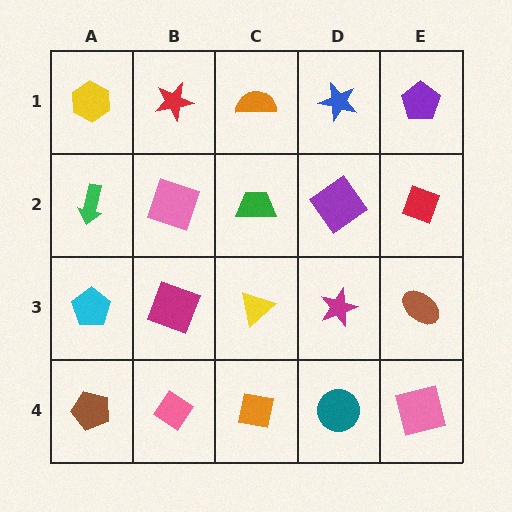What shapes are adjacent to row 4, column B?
A magenta square (row 3, column B), a brown pentagon (row 4, column A), an orange square (row 4, column C).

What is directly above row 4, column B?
A magenta square.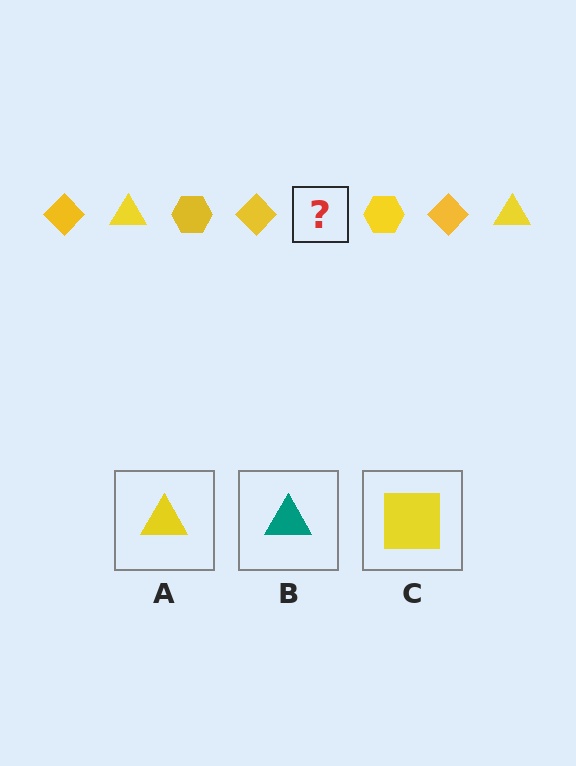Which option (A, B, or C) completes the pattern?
A.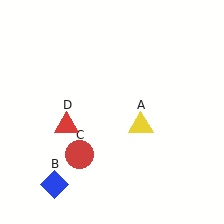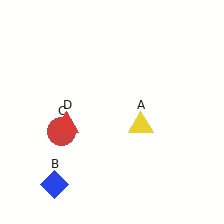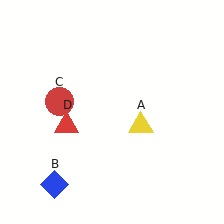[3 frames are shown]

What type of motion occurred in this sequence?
The red circle (object C) rotated clockwise around the center of the scene.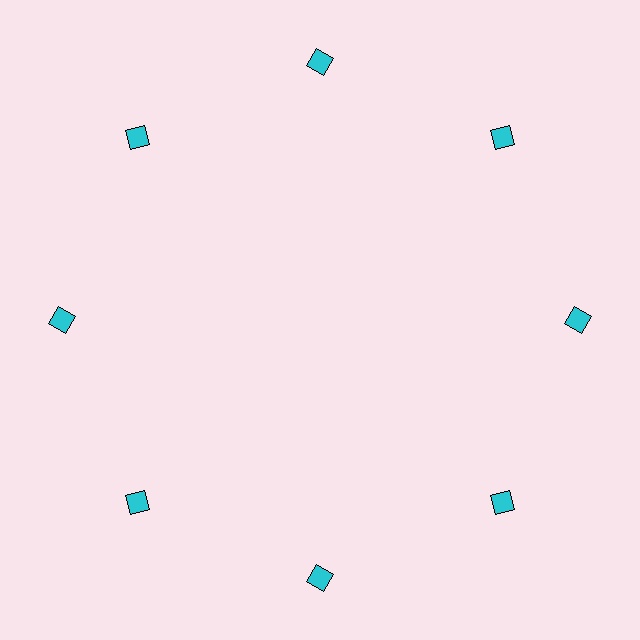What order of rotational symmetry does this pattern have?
This pattern has 8-fold rotational symmetry.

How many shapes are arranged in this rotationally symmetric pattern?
There are 8 shapes, arranged in 8 groups of 1.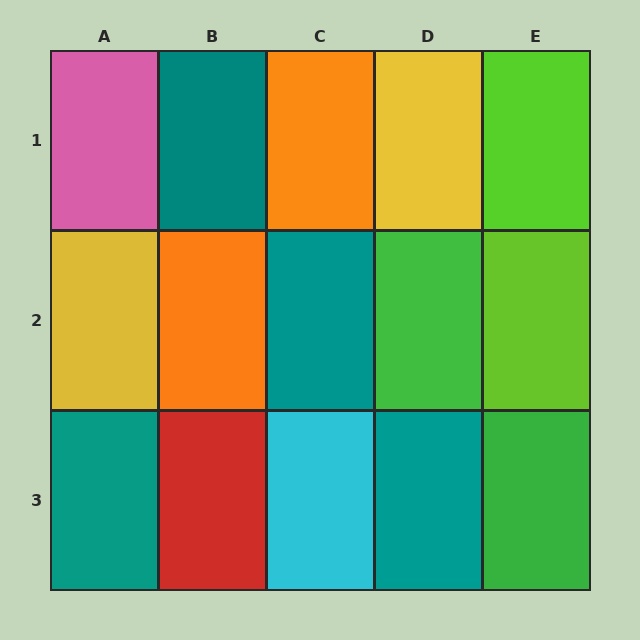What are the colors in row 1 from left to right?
Pink, teal, orange, yellow, lime.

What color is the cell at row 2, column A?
Yellow.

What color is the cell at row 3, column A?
Teal.